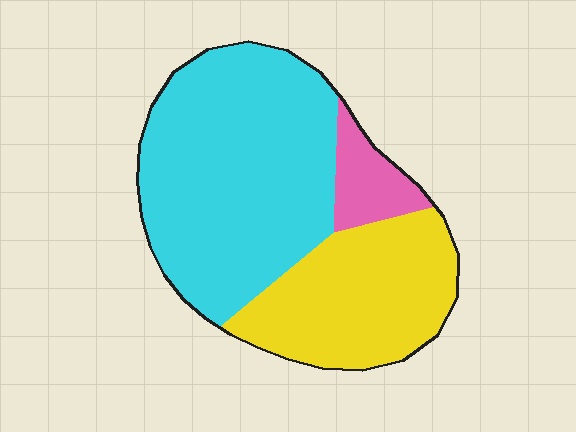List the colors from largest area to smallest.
From largest to smallest: cyan, yellow, pink.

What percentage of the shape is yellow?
Yellow covers roughly 35% of the shape.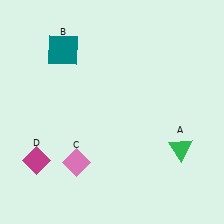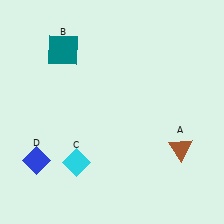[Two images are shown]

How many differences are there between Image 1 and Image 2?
There are 3 differences between the two images.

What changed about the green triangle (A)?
In Image 1, A is green. In Image 2, it changed to brown.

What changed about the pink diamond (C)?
In Image 1, C is pink. In Image 2, it changed to cyan.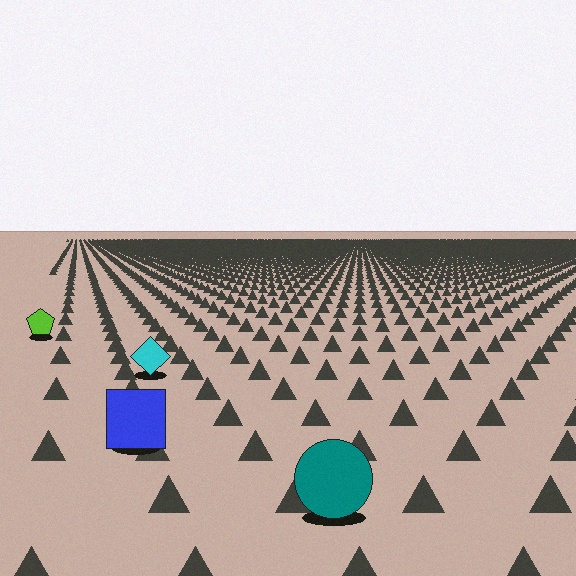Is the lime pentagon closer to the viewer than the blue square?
No. The blue square is closer — you can tell from the texture gradient: the ground texture is coarser near it.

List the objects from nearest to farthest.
From nearest to farthest: the teal circle, the blue square, the cyan diamond, the lime pentagon.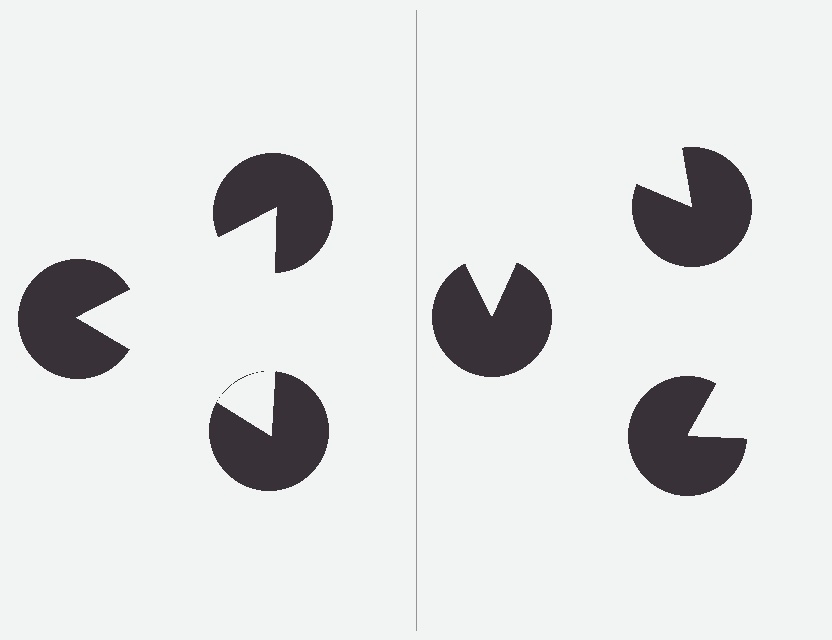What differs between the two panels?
The pac-man discs are positioned identically on both sides; only the wedge orientations differ. On the left they align to a triangle; on the right they are misaligned.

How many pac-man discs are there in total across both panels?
6 — 3 on each side.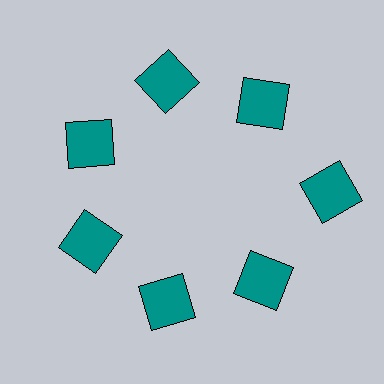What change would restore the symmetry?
The symmetry would be restored by moving it inward, back onto the ring so that all 7 squares sit at equal angles and equal distance from the center.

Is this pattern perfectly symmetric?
No. The 7 teal squares are arranged in a ring, but one element near the 3 o'clock position is pushed outward from the center, breaking the 7-fold rotational symmetry.